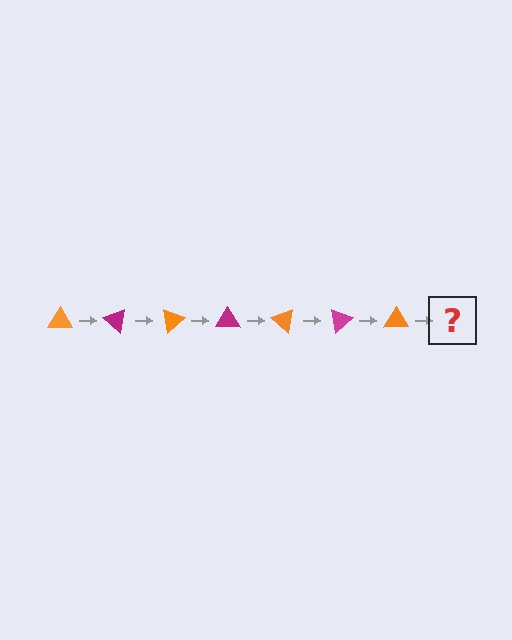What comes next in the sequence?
The next element should be a magenta triangle, rotated 280 degrees from the start.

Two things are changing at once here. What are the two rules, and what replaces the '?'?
The two rules are that it rotates 40 degrees each step and the color cycles through orange and magenta. The '?' should be a magenta triangle, rotated 280 degrees from the start.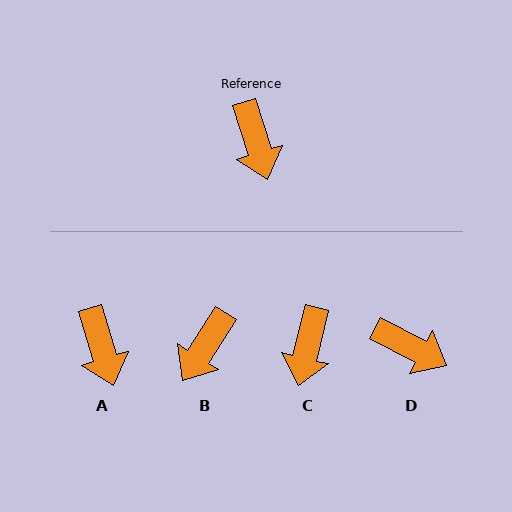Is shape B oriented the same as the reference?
No, it is off by about 50 degrees.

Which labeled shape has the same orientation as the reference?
A.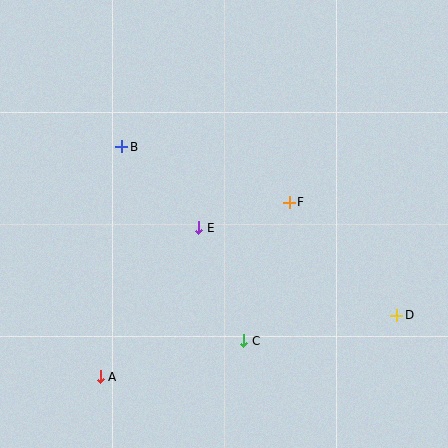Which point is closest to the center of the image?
Point E at (199, 228) is closest to the center.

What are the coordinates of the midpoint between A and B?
The midpoint between A and B is at (111, 262).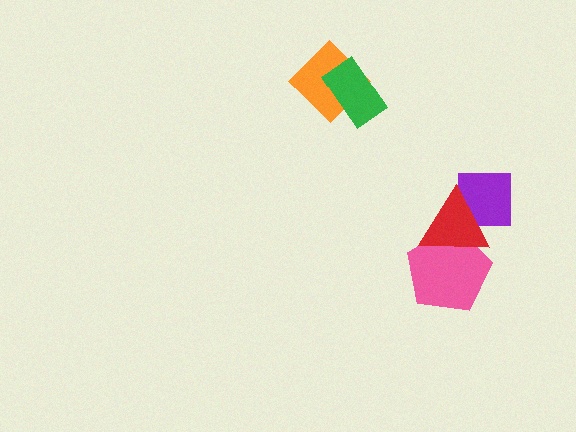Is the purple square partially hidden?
Yes, it is partially covered by another shape.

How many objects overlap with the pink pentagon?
1 object overlaps with the pink pentagon.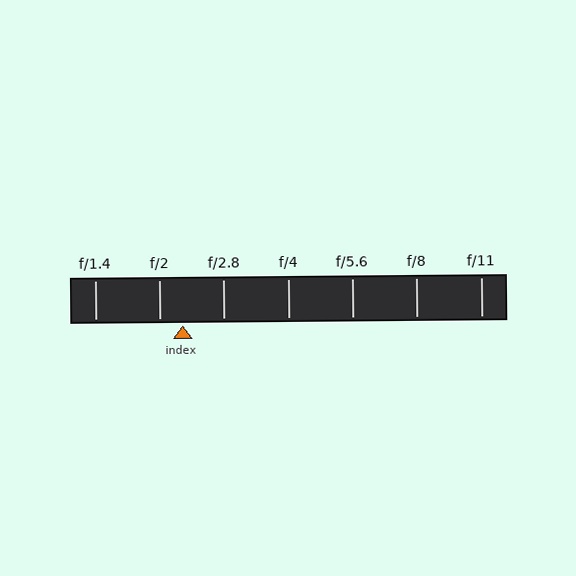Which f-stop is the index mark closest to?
The index mark is closest to f/2.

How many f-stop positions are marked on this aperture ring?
There are 7 f-stop positions marked.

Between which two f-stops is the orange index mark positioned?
The index mark is between f/2 and f/2.8.